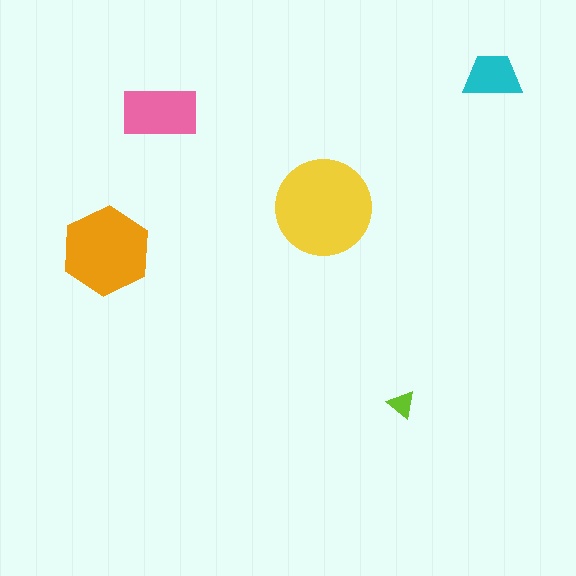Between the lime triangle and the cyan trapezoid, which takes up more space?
The cyan trapezoid.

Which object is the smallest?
The lime triangle.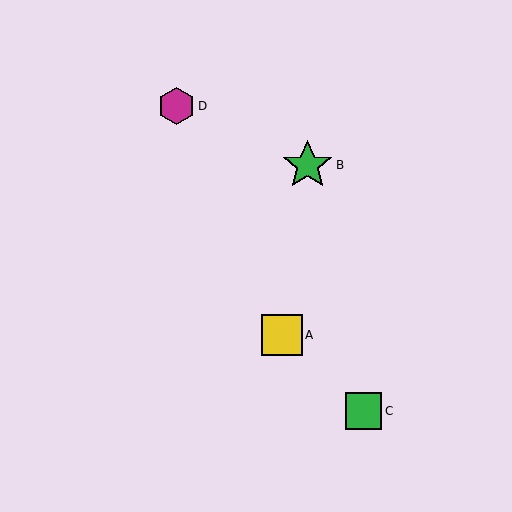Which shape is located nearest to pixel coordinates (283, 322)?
The yellow square (labeled A) at (282, 335) is nearest to that location.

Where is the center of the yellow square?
The center of the yellow square is at (282, 335).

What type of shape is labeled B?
Shape B is a green star.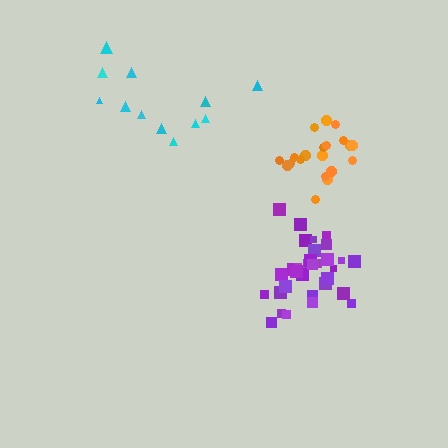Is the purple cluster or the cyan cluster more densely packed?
Purple.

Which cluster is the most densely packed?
Purple.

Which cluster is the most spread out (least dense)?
Cyan.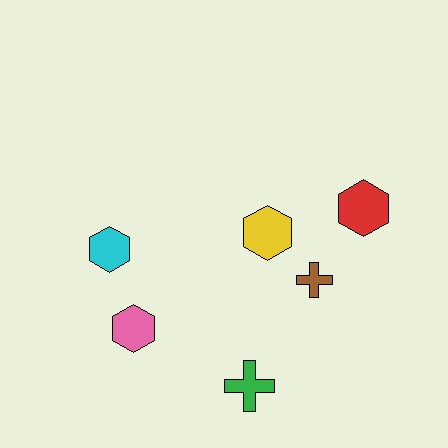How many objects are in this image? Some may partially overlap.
There are 6 objects.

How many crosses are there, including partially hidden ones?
There are 2 crosses.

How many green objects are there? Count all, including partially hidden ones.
There is 1 green object.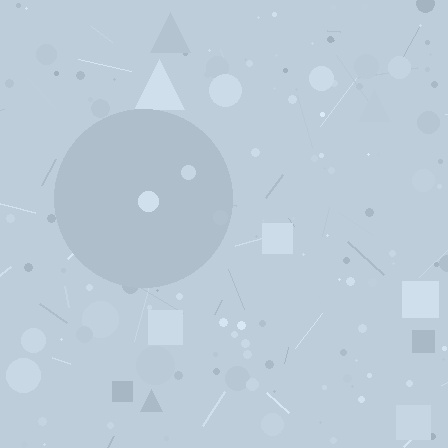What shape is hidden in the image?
A circle is hidden in the image.